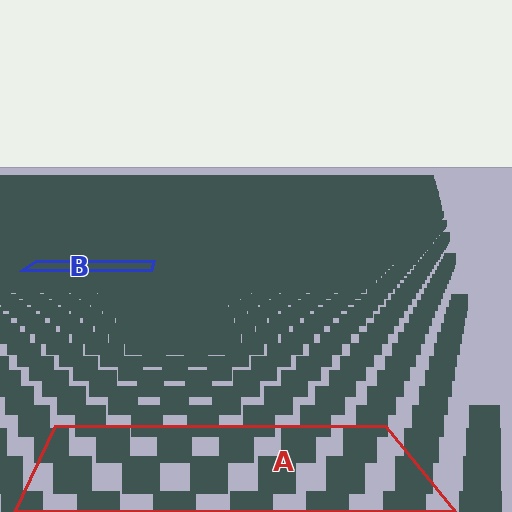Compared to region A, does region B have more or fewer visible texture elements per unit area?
Region B has more texture elements per unit area — they are packed more densely because it is farther away.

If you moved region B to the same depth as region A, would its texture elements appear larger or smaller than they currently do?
They would appear larger. At a closer depth, the same texture elements are projected at a bigger on-screen size.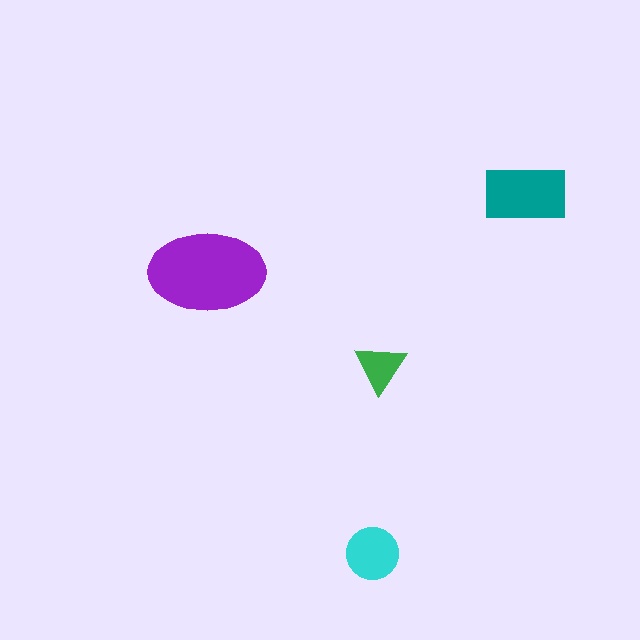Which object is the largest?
The purple ellipse.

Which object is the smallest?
The green triangle.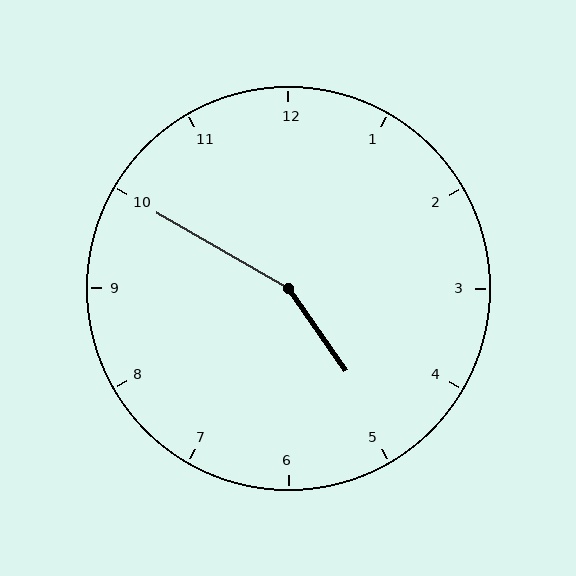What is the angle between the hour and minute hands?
Approximately 155 degrees.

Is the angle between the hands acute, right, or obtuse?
It is obtuse.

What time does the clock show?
4:50.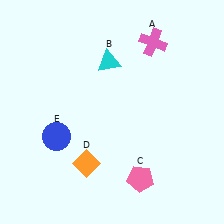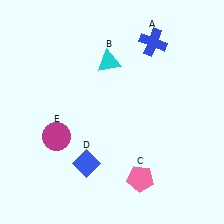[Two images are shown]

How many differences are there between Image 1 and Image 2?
There are 3 differences between the two images.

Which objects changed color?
A changed from pink to blue. D changed from orange to blue. E changed from blue to magenta.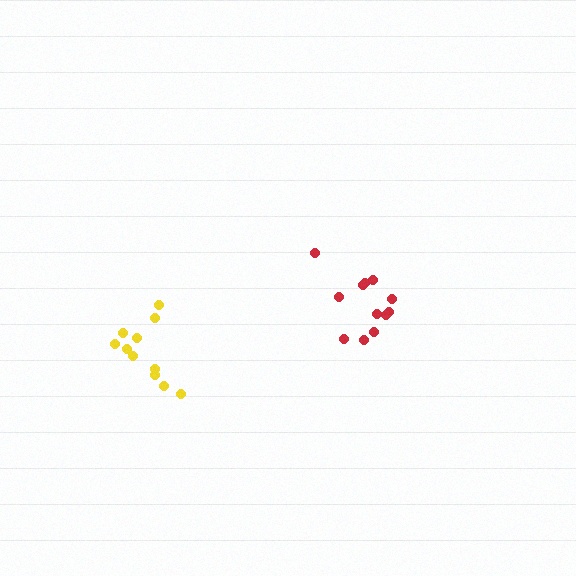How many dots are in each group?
Group 1: 11 dots, Group 2: 12 dots (23 total).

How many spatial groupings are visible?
There are 2 spatial groupings.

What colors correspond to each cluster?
The clusters are colored: yellow, red.